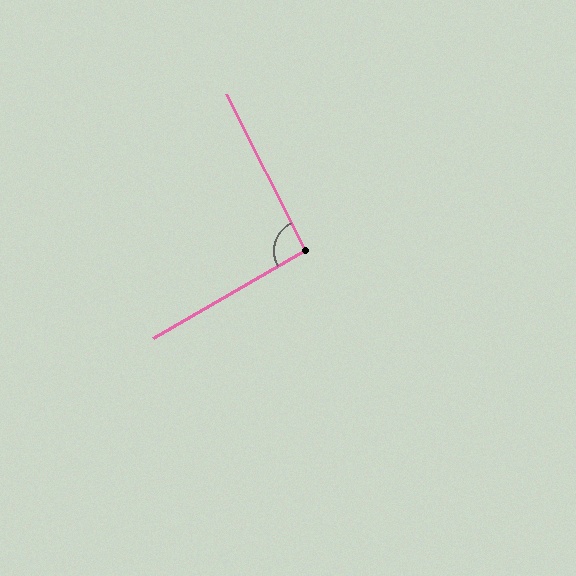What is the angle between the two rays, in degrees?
Approximately 93 degrees.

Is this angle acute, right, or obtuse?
It is approximately a right angle.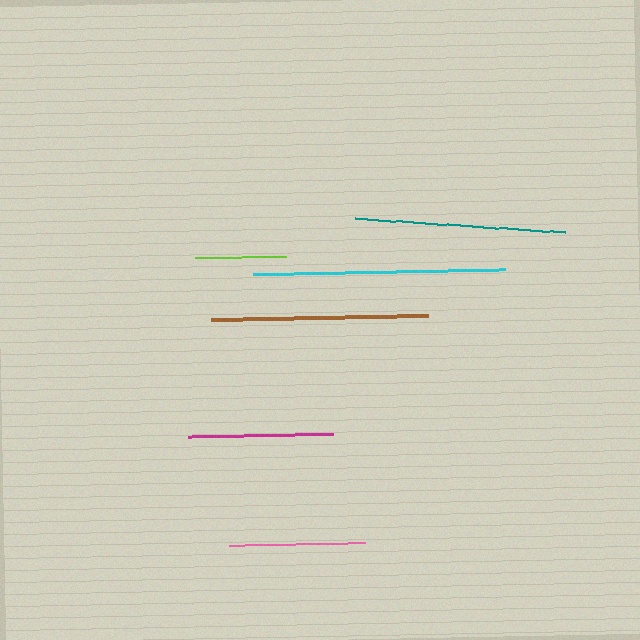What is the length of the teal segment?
The teal segment is approximately 211 pixels long.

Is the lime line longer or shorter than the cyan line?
The cyan line is longer than the lime line.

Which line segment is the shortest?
The lime line is the shortest at approximately 91 pixels.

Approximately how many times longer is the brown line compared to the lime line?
The brown line is approximately 2.4 times the length of the lime line.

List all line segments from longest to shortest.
From longest to shortest: cyan, brown, teal, magenta, pink, lime.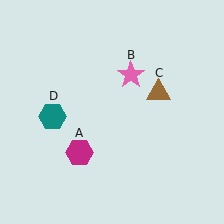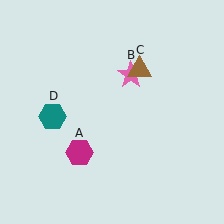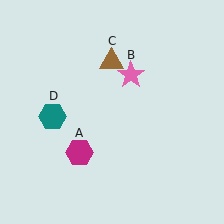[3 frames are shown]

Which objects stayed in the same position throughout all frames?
Magenta hexagon (object A) and pink star (object B) and teal hexagon (object D) remained stationary.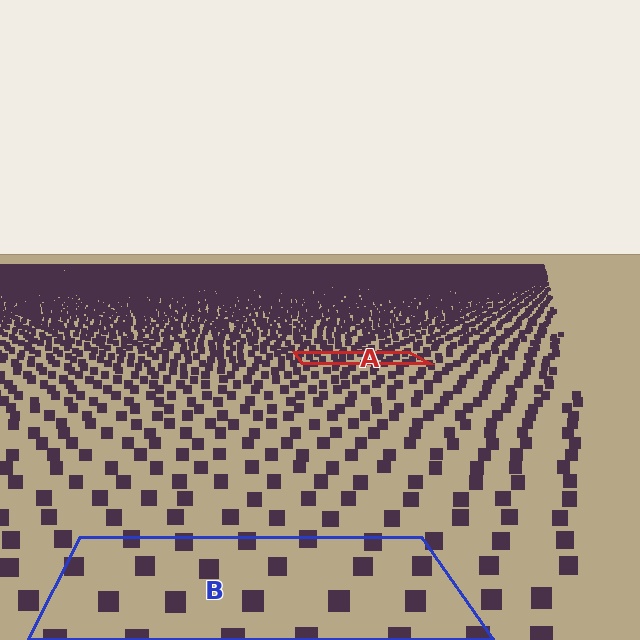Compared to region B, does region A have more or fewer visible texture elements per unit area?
Region A has more texture elements per unit area — they are packed more densely because it is farther away.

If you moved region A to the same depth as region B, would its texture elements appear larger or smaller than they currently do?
They would appear larger. At a closer depth, the same texture elements are projected at a bigger on-screen size.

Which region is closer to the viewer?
Region B is closer. The texture elements there are larger and more spread out.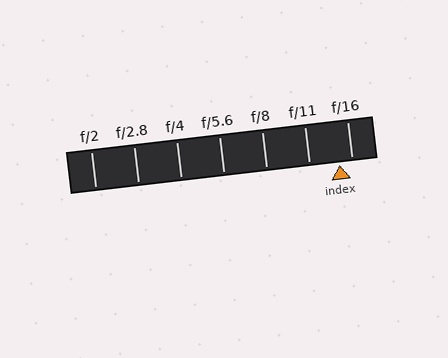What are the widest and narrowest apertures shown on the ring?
The widest aperture shown is f/2 and the narrowest is f/16.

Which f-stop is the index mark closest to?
The index mark is closest to f/16.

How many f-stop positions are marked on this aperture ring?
There are 7 f-stop positions marked.